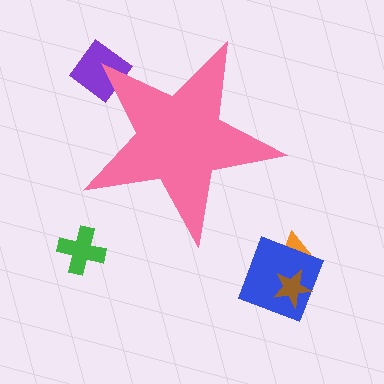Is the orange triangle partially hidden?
No, the orange triangle is fully visible.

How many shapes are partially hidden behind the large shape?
1 shape is partially hidden.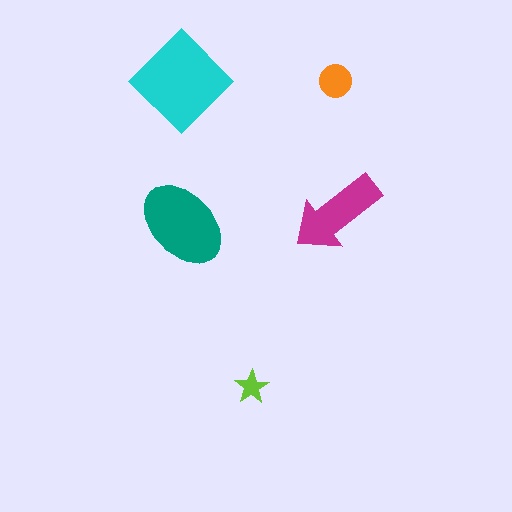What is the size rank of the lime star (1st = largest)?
5th.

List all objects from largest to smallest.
The cyan diamond, the teal ellipse, the magenta arrow, the orange circle, the lime star.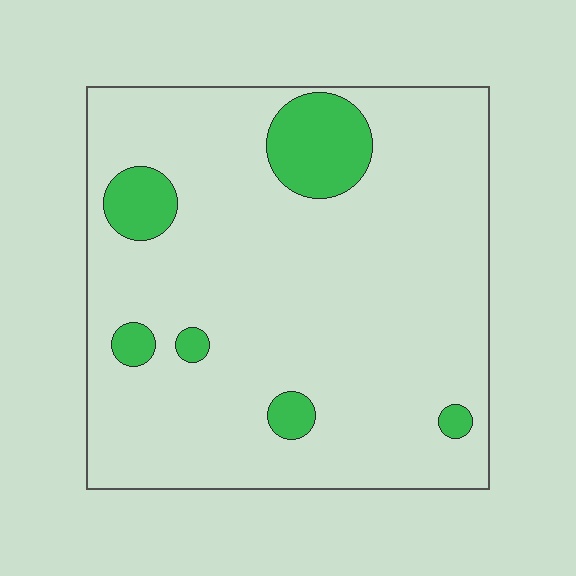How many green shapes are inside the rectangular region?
6.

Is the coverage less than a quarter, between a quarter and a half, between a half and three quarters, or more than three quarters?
Less than a quarter.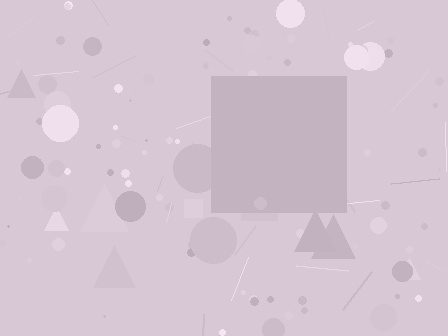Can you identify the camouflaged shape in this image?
The camouflaged shape is a square.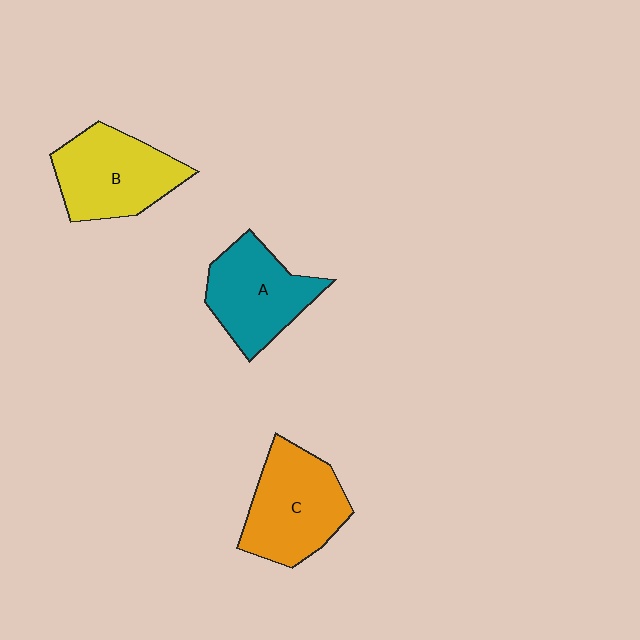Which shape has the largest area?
Shape C (orange).